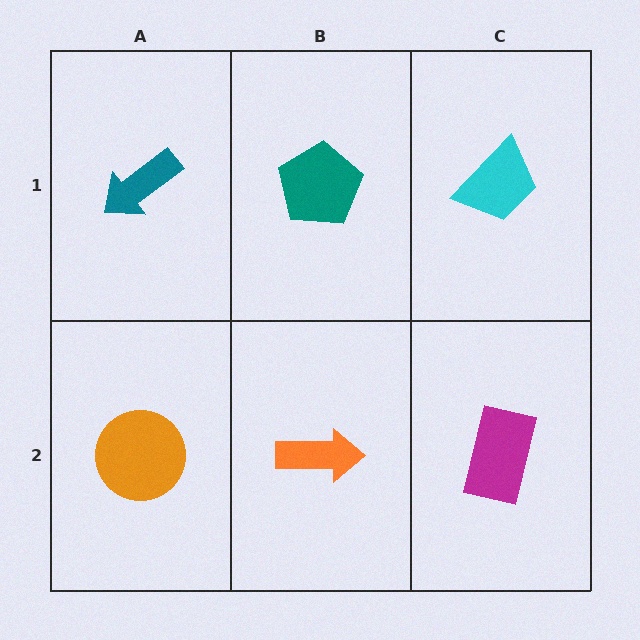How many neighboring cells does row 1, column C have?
2.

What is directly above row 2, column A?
A teal arrow.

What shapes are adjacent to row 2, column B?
A teal pentagon (row 1, column B), an orange circle (row 2, column A), a magenta rectangle (row 2, column C).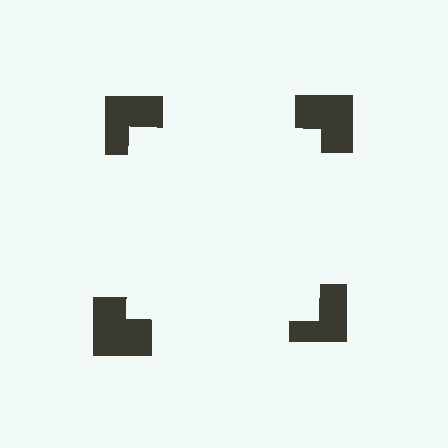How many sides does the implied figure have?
4 sides.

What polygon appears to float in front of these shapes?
An illusory square — its edges are inferred from the aligned wedge cuts in the notched squares, not physically drawn.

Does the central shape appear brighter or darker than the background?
It typically appears slightly brighter than the background, even though no actual brightness change is drawn.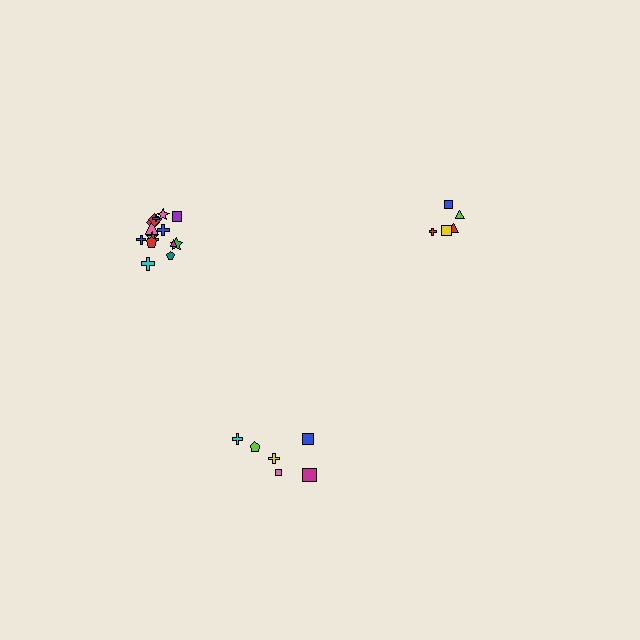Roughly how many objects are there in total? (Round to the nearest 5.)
Roughly 25 objects in total.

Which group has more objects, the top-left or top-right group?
The top-left group.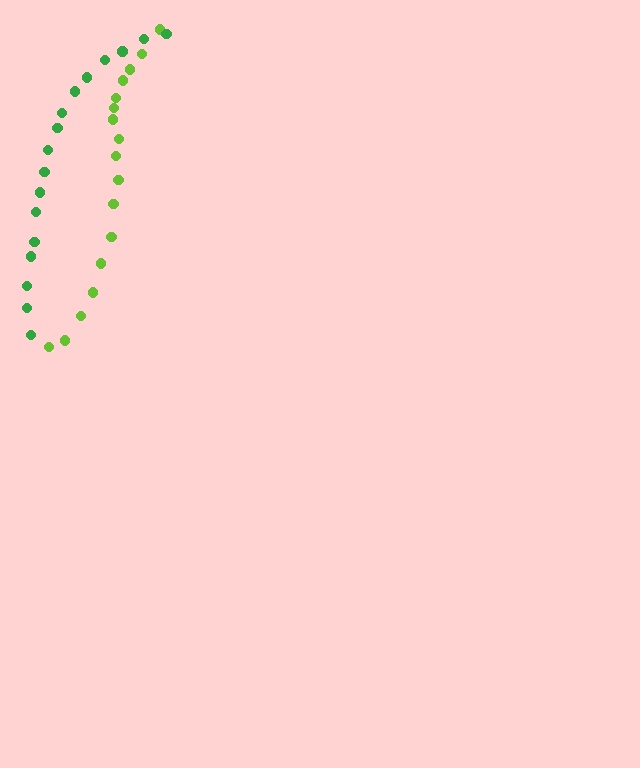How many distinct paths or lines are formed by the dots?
There are 2 distinct paths.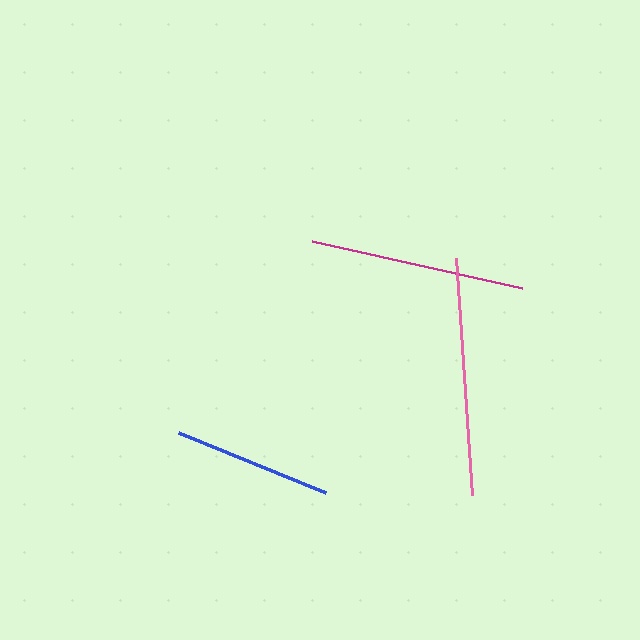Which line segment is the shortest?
The blue line is the shortest at approximately 159 pixels.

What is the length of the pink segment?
The pink segment is approximately 237 pixels long.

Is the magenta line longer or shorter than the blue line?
The magenta line is longer than the blue line.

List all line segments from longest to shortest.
From longest to shortest: pink, magenta, blue.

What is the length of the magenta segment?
The magenta segment is approximately 216 pixels long.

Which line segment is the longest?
The pink line is the longest at approximately 237 pixels.